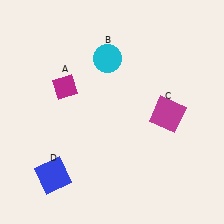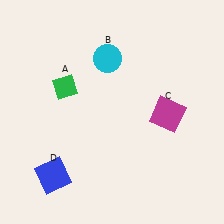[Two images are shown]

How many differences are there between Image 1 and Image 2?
There is 1 difference between the two images.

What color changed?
The diamond (A) changed from magenta in Image 1 to green in Image 2.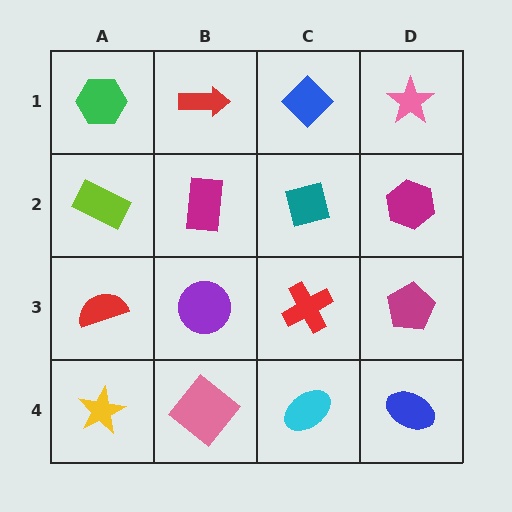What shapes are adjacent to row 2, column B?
A red arrow (row 1, column B), a purple circle (row 3, column B), a lime rectangle (row 2, column A), a teal square (row 2, column C).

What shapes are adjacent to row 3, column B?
A magenta rectangle (row 2, column B), a pink diamond (row 4, column B), a red semicircle (row 3, column A), a red cross (row 3, column C).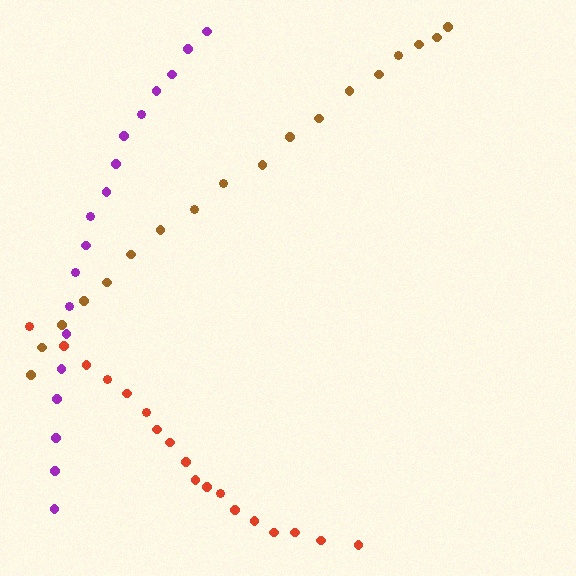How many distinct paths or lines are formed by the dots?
There are 3 distinct paths.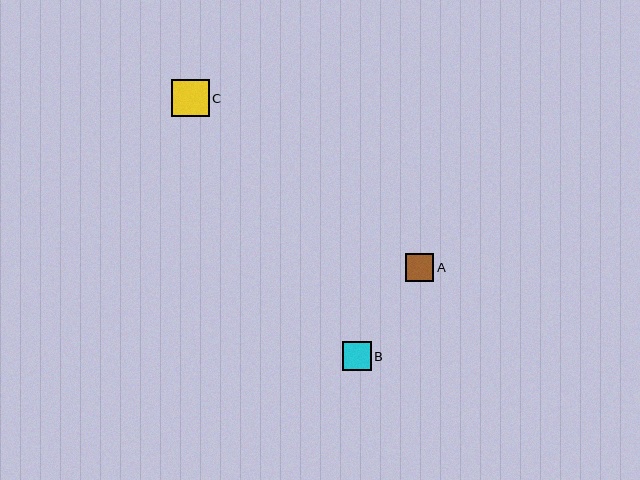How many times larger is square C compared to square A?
Square C is approximately 1.3 times the size of square A.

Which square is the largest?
Square C is the largest with a size of approximately 37 pixels.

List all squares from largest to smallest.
From largest to smallest: C, B, A.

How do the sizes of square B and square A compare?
Square B and square A are approximately the same size.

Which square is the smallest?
Square A is the smallest with a size of approximately 29 pixels.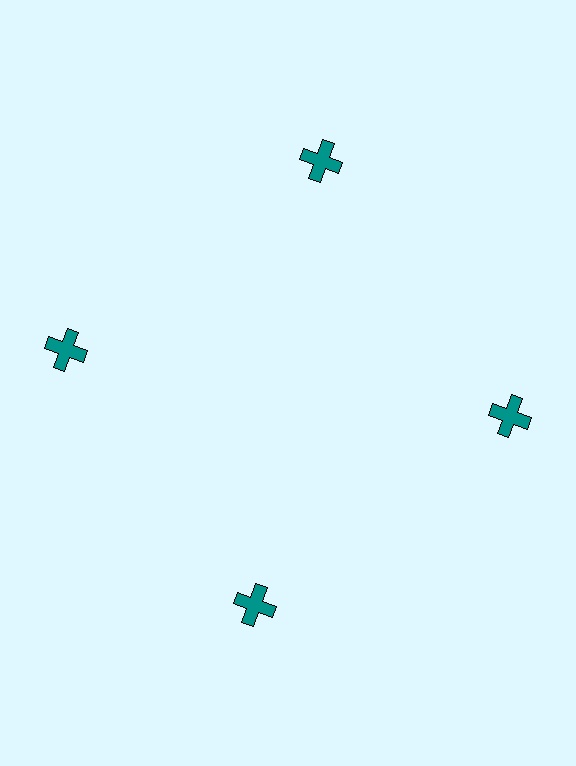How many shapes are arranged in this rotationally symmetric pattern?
There are 4 shapes, arranged in 4 groups of 1.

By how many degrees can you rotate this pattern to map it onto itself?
The pattern maps onto itself every 90 degrees of rotation.